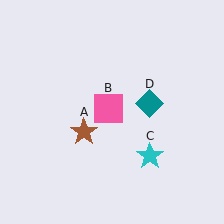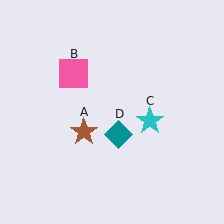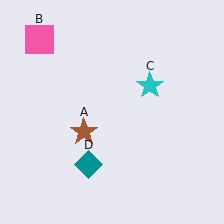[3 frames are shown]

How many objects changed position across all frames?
3 objects changed position: pink square (object B), cyan star (object C), teal diamond (object D).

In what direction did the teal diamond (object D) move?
The teal diamond (object D) moved down and to the left.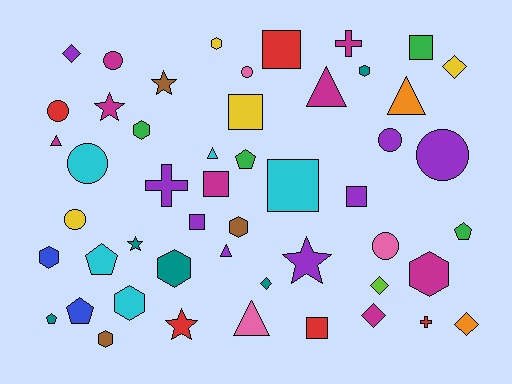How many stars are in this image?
There are 5 stars.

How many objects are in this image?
There are 50 objects.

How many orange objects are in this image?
There are 2 orange objects.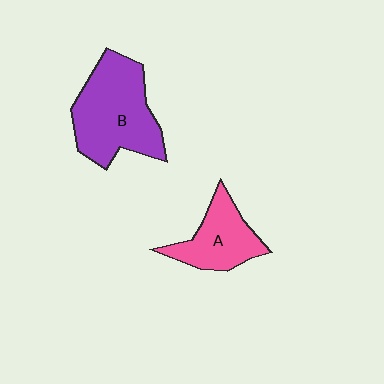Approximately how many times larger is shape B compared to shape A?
Approximately 1.7 times.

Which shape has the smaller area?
Shape A (pink).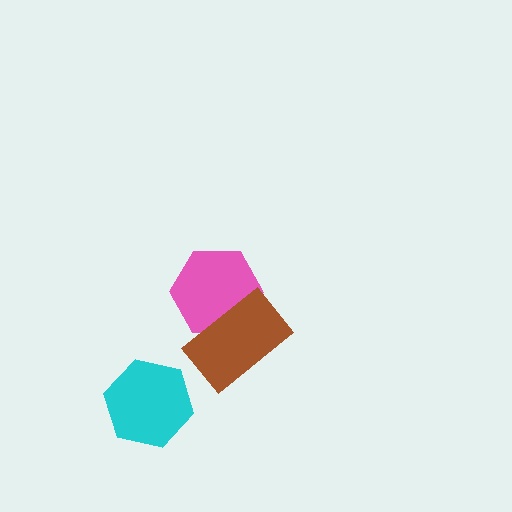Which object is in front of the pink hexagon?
The brown rectangle is in front of the pink hexagon.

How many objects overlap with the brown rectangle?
1 object overlaps with the brown rectangle.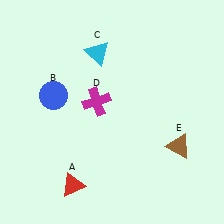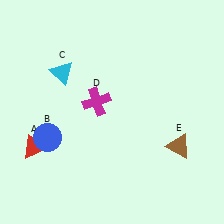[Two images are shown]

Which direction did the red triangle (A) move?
The red triangle (A) moved left.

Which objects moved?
The objects that moved are: the red triangle (A), the blue circle (B), the cyan triangle (C).